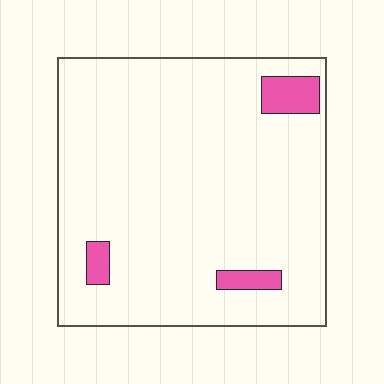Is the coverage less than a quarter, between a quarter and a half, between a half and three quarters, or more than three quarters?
Less than a quarter.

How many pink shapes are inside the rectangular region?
3.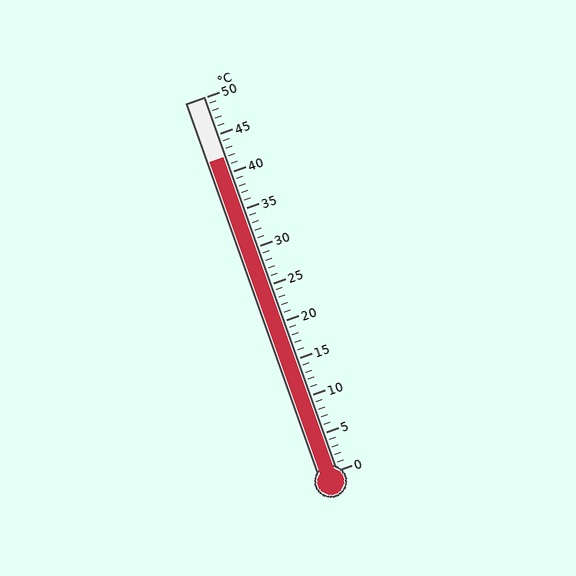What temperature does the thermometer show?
The thermometer shows approximately 42°C.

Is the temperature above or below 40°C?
The temperature is above 40°C.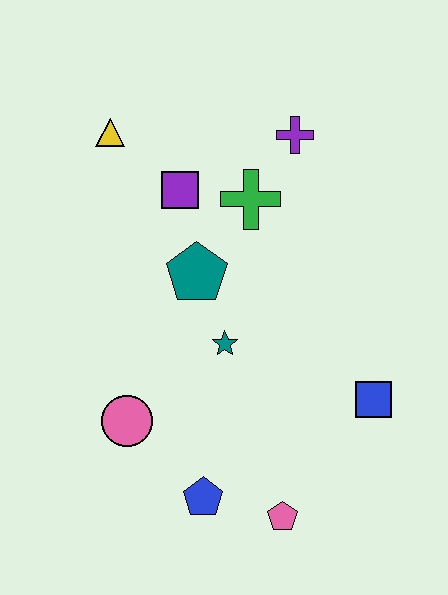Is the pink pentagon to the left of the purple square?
No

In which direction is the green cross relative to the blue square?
The green cross is above the blue square.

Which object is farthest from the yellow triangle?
The pink pentagon is farthest from the yellow triangle.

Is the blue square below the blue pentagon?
No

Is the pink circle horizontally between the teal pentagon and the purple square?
No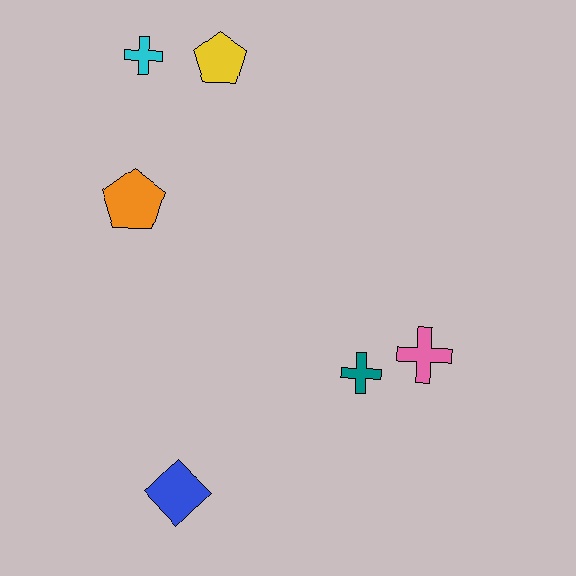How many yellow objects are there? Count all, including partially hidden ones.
There is 1 yellow object.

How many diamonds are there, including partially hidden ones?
There is 1 diamond.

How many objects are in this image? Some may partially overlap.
There are 6 objects.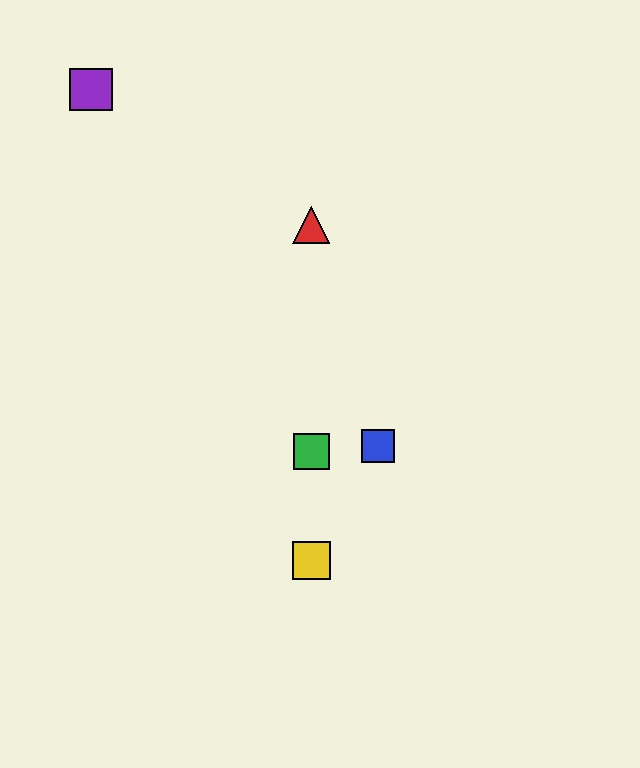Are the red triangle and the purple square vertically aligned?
No, the red triangle is at x≈311 and the purple square is at x≈91.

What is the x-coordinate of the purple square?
The purple square is at x≈91.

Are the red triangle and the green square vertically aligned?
Yes, both are at x≈311.